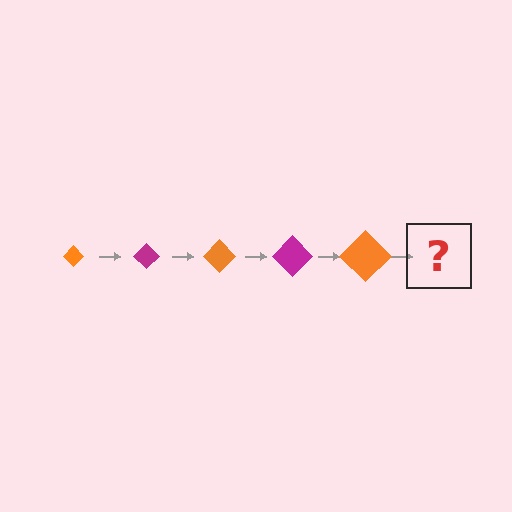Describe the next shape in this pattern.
It should be a magenta diamond, larger than the previous one.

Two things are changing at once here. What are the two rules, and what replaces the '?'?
The two rules are that the diamond grows larger each step and the color cycles through orange and magenta. The '?' should be a magenta diamond, larger than the previous one.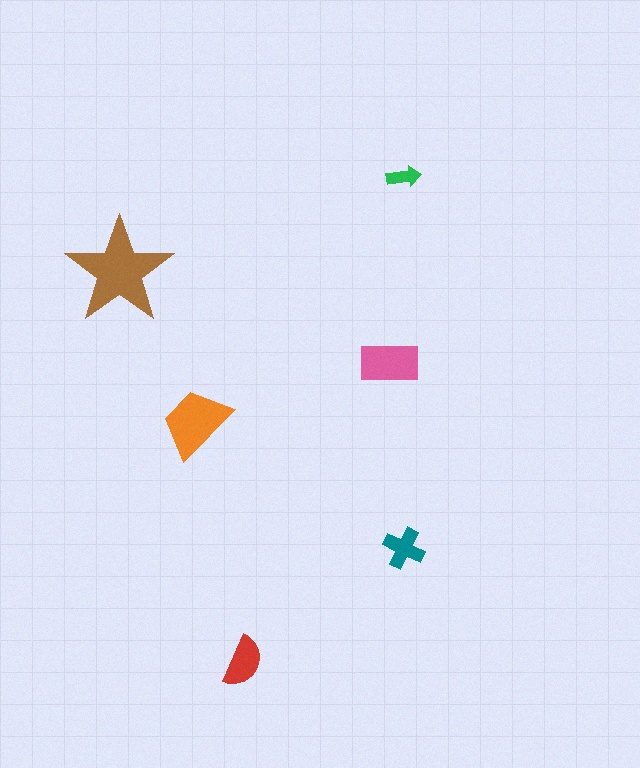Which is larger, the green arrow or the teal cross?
The teal cross.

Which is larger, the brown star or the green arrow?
The brown star.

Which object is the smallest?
The green arrow.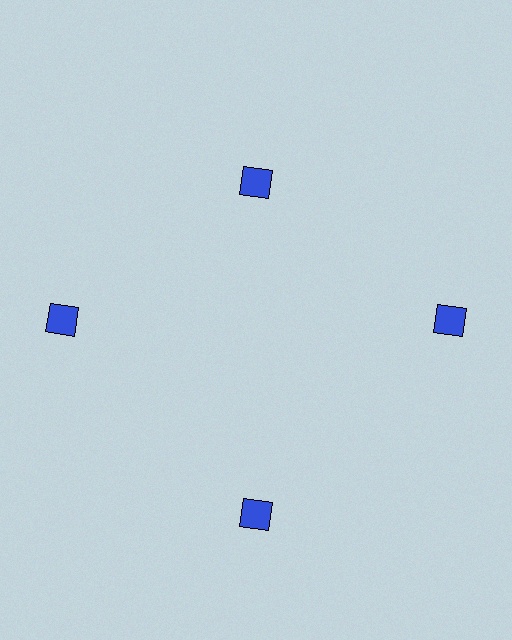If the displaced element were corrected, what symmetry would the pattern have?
It would have 4-fold rotational symmetry — the pattern would map onto itself every 90 degrees.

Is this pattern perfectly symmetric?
No. The 4 blue squares are arranged in a ring, but one element near the 12 o'clock position is pulled inward toward the center, breaking the 4-fold rotational symmetry.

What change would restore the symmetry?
The symmetry would be restored by moving it outward, back onto the ring so that all 4 squares sit at equal angles and equal distance from the center.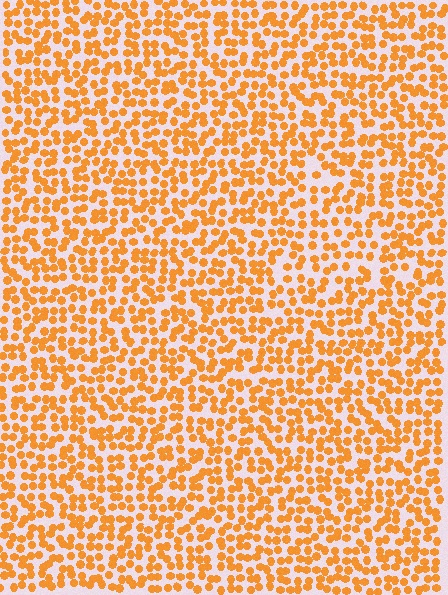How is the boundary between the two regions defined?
The boundary is defined by a change in element density (approximately 1.3x ratio). All elements are the same color, size, and shape.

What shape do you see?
I see a triangle.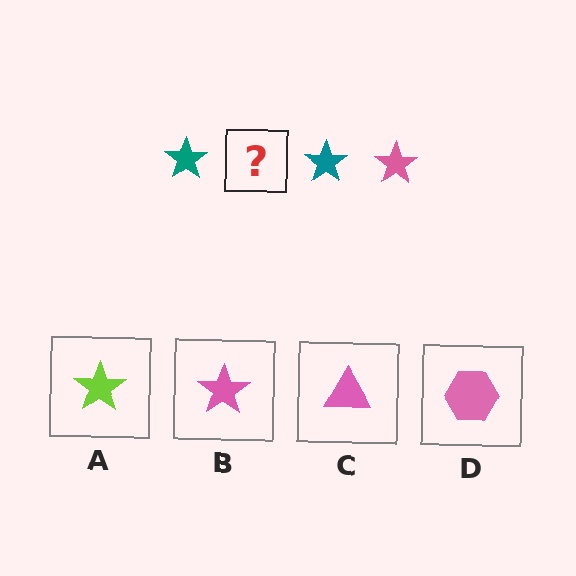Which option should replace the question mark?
Option B.